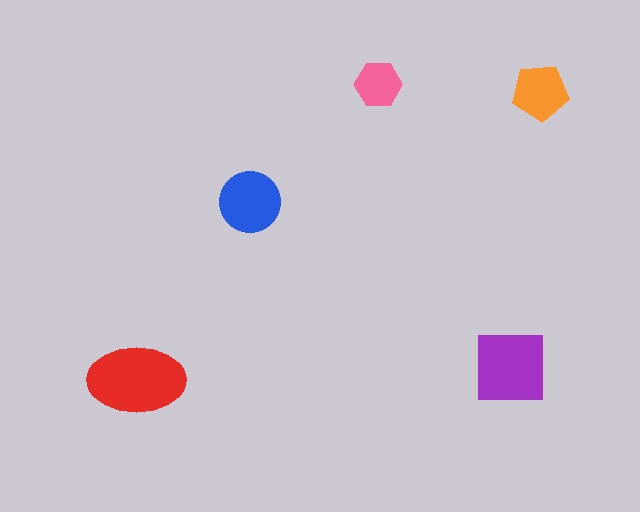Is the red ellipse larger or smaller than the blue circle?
Larger.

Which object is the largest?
The red ellipse.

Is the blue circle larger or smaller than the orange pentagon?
Larger.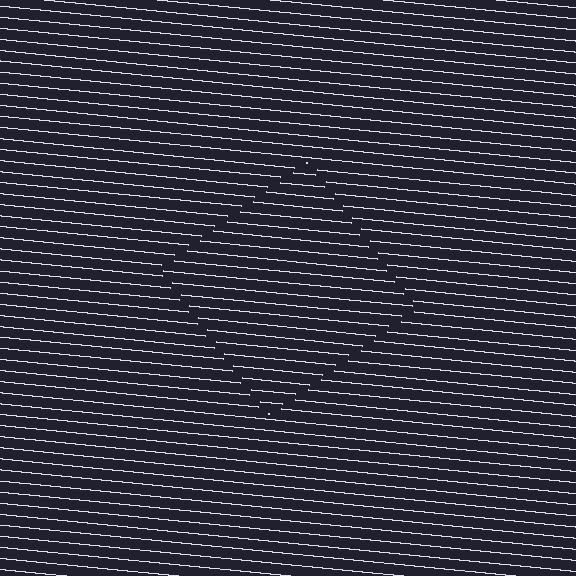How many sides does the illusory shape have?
4 sides — the line-ends trace a square.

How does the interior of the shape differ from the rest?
The interior of the shape contains the same grating, shifted by half a period — the contour is defined by the phase discontinuity where line-ends from the inner and outer gratings abut.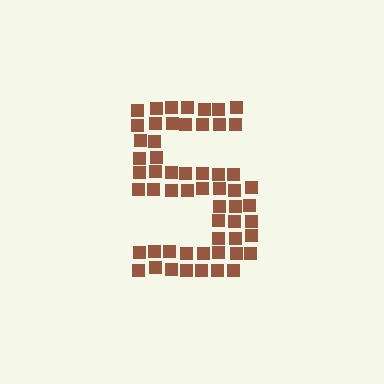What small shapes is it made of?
It is made of small squares.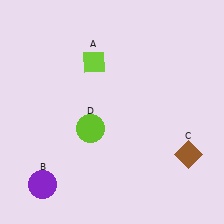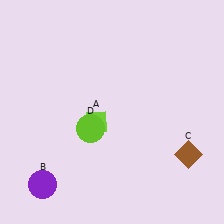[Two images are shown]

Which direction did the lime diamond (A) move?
The lime diamond (A) moved down.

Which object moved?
The lime diamond (A) moved down.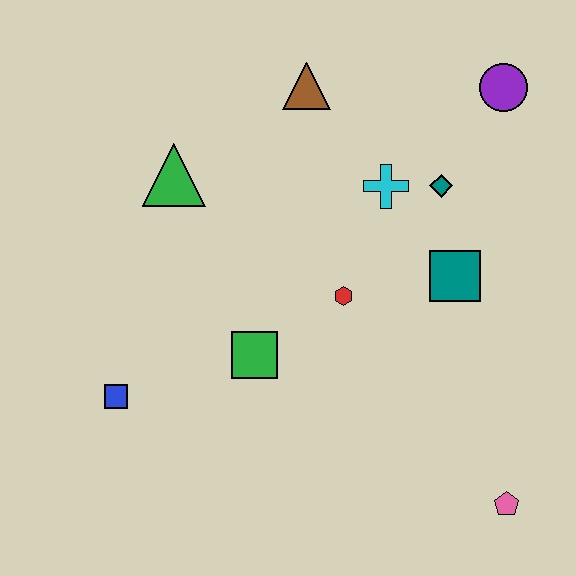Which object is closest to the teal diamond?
The cyan cross is closest to the teal diamond.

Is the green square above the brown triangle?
No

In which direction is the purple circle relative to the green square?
The purple circle is above the green square.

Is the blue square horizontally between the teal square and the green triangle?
No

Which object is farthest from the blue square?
The purple circle is farthest from the blue square.